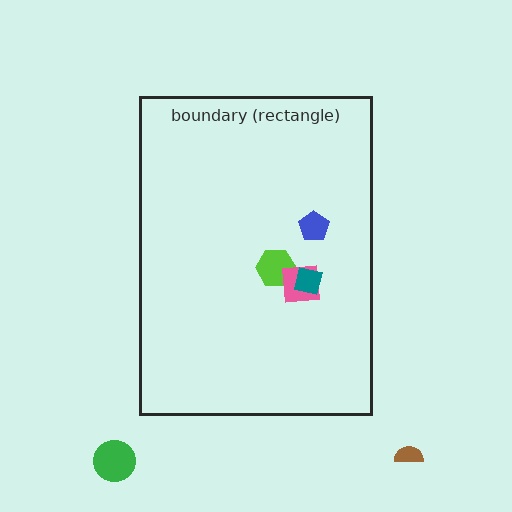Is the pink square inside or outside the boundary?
Inside.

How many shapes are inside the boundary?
4 inside, 2 outside.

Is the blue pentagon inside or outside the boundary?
Inside.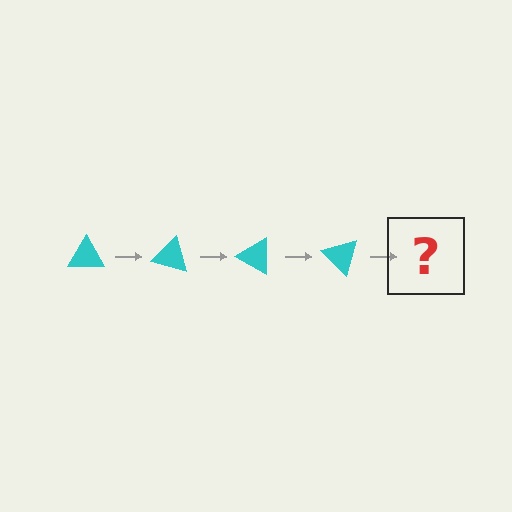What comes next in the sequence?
The next element should be a cyan triangle rotated 60 degrees.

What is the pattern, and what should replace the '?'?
The pattern is that the triangle rotates 15 degrees each step. The '?' should be a cyan triangle rotated 60 degrees.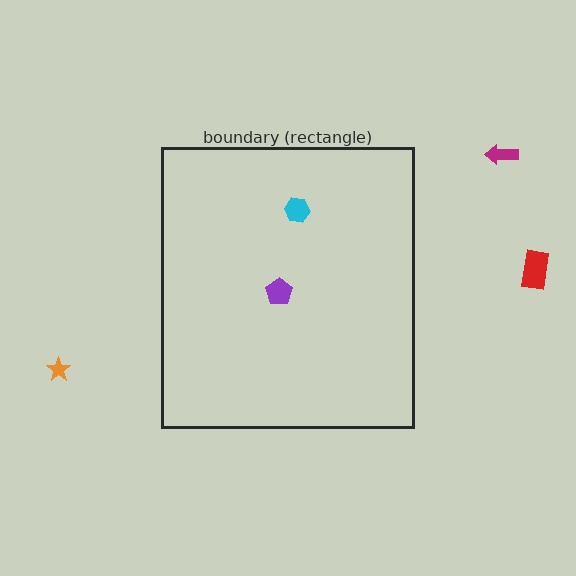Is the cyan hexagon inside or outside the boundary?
Inside.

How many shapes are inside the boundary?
2 inside, 3 outside.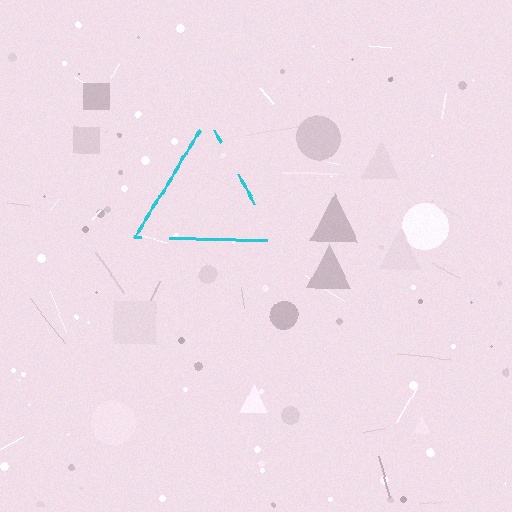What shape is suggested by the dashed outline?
The dashed outline suggests a triangle.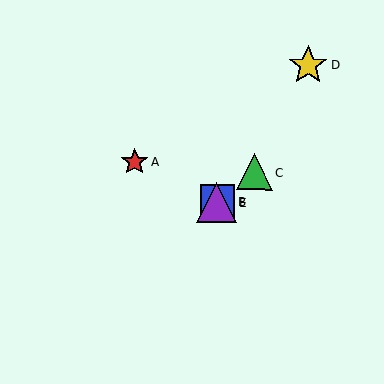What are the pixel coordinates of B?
Object B is at (217, 202).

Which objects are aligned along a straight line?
Objects B, C, E are aligned along a straight line.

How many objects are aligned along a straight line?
3 objects (B, C, E) are aligned along a straight line.